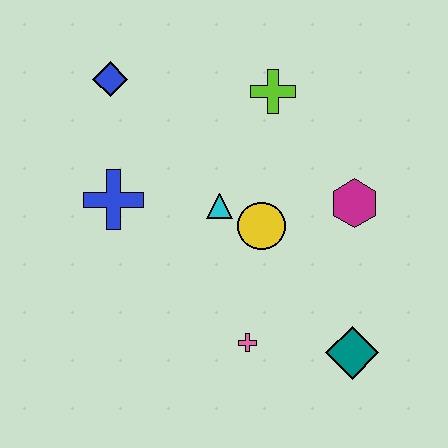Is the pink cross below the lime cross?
Yes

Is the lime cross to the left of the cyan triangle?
No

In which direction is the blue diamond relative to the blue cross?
The blue diamond is above the blue cross.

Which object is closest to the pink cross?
The teal diamond is closest to the pink cross.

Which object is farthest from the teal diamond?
The blue diamond is farthest from the teal diamond.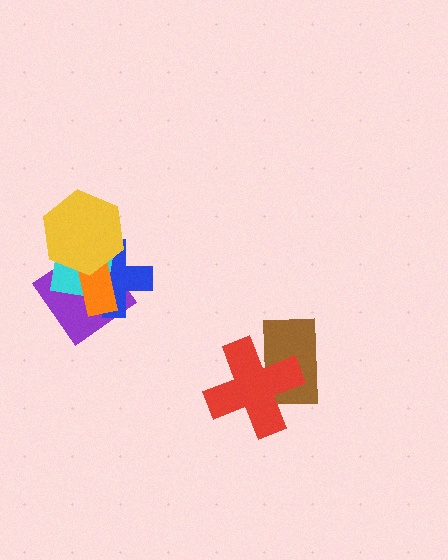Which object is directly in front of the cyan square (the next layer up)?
The orange rectangle is directly in front of the cyan square.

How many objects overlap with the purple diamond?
4 objects overlap with the purple diamond.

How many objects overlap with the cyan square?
4 objects overlap with the cyan square.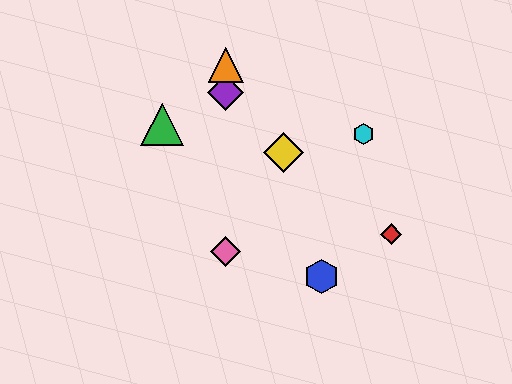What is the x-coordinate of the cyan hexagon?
The cyan hexagon is at x≈363.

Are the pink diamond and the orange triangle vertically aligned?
Yes, both are at x≈226.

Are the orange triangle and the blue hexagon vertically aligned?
No, the orange triangle is at x≈226 and the blue hexagon is at x≈321.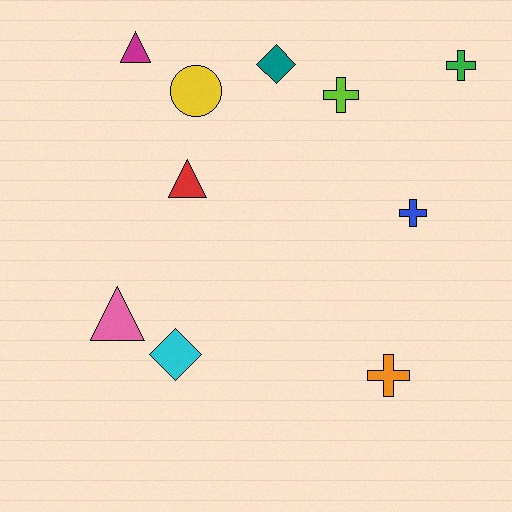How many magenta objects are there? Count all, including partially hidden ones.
There is 1 magenta object.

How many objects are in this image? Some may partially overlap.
There are 10 objects.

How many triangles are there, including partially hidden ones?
There are 3 triangles.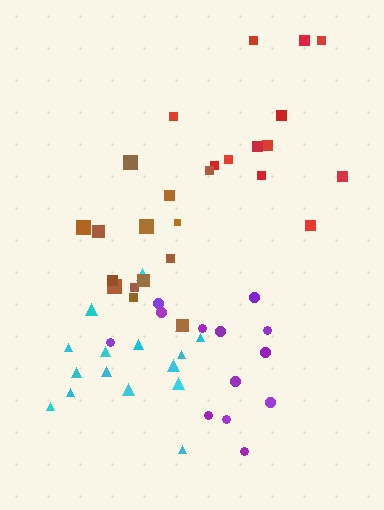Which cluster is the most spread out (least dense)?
Red.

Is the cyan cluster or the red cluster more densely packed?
Cyan.